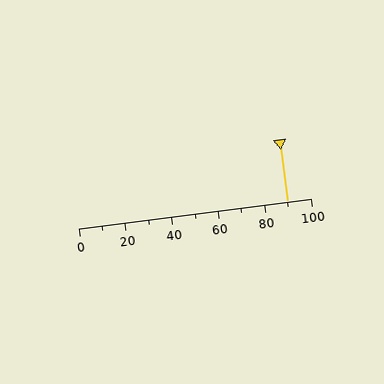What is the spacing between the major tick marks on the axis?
The major ticks are spaced 20 apart.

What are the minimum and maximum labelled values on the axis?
The axis runs from 0 to 100.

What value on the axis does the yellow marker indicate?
The marker indicates approximately 90.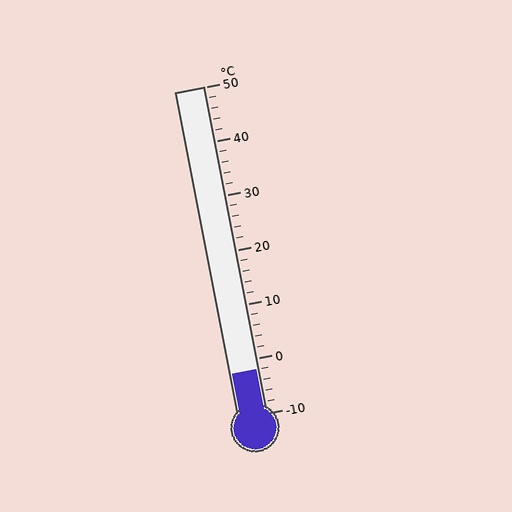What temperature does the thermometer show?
The thermometer shows approximately -2°C.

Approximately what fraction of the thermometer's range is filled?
The thermometer is filled to approximately 15% of its range.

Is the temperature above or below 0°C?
The temperature is below 0°C.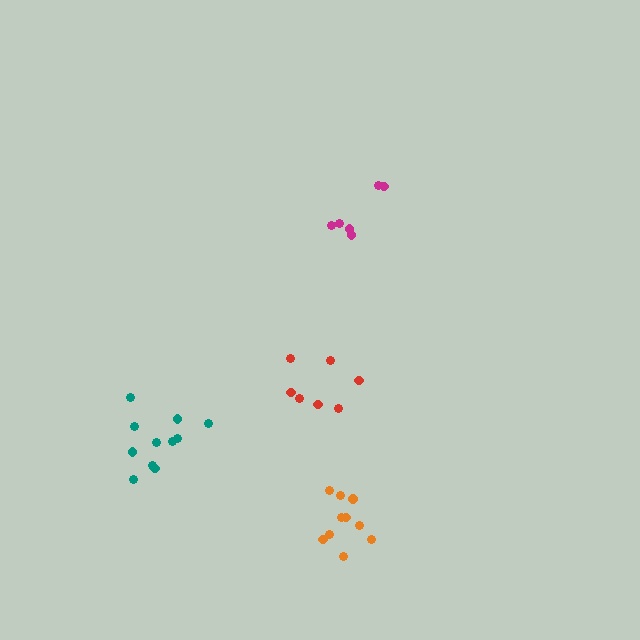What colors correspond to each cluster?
The clusters are colored: orange, teal, red, magenta.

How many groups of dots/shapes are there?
There are 4 groups.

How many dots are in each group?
Group 1: 10 dots, Group 2: 11 dots, Group 3: 7 dots, Group 4: 6 dots (34 total).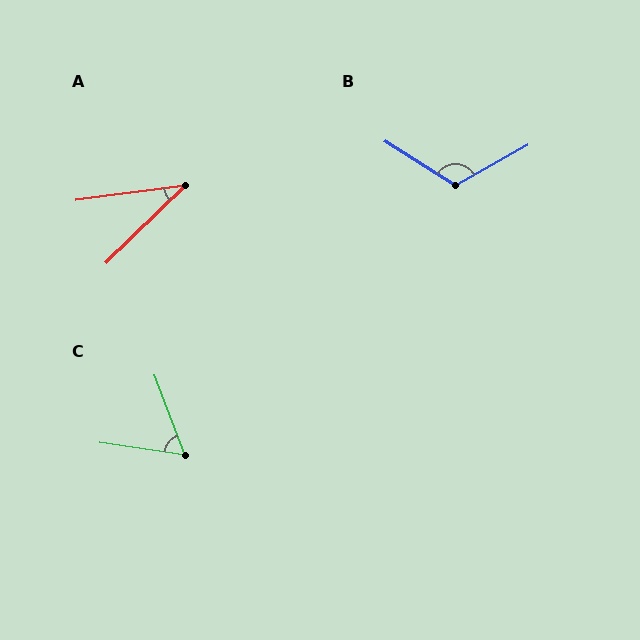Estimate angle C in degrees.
Approximately 61 degrees.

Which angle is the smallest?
A, at approximately 37 degrees.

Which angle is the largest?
B, at approximately 119 degrees.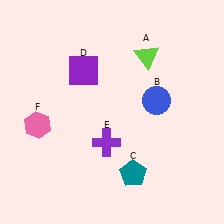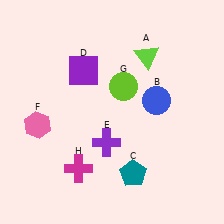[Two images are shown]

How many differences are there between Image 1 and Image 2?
There are 2 differences between the two images.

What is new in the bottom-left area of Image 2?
A magenta cross (H) was added in the bottom-left area of Image 2.